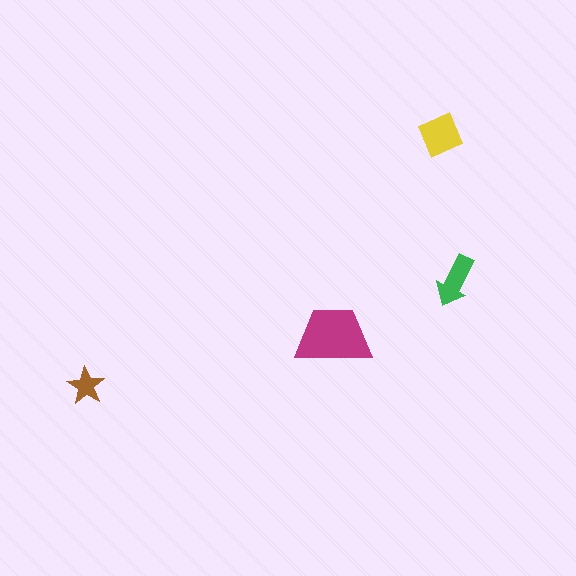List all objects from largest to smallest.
The magenta trapezoid, the yellow square, the green arrow, the brown star.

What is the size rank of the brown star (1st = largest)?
4th.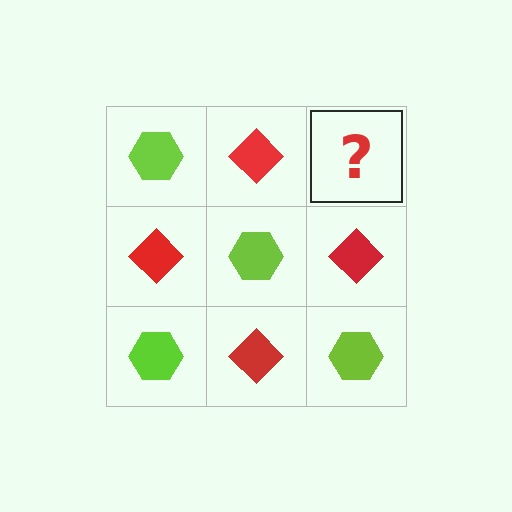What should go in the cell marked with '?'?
The missing cell should contain a lime hexagon.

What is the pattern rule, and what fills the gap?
The rule is that it alternates lime hexagon and red diamond in a checkerboard pattern. The gap should be filled with a lime hexagon.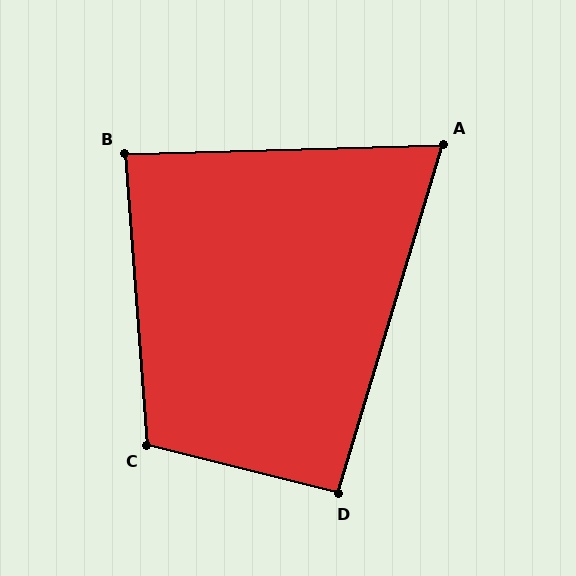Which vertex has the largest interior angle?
C, at approximately 108 degrees.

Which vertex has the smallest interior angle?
A, at approximately 72 degrees.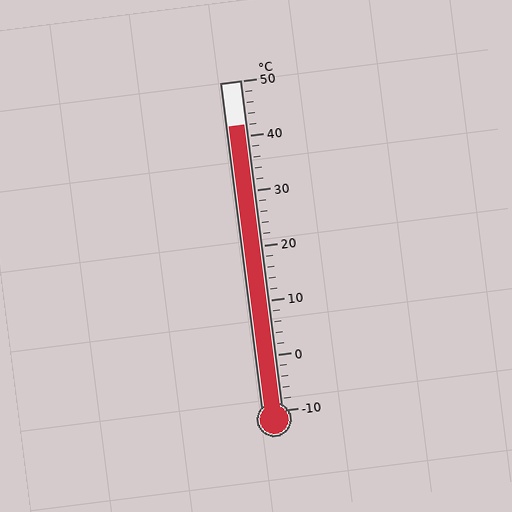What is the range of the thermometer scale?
The thermometer scale ranges from -10°C to 50°C.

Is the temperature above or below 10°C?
The temperature is above 10°C.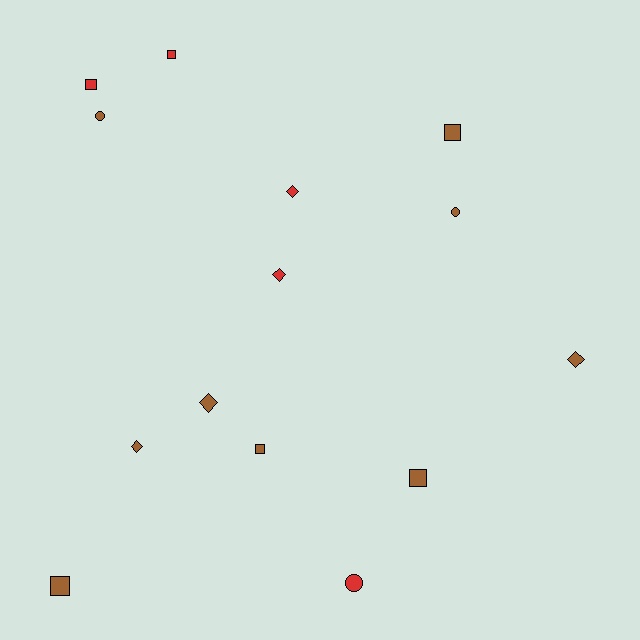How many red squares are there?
There are 2 red squares.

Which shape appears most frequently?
Square, with 6 objects.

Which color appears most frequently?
Brown, with 9 objects.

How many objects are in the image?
There are 14 objects.